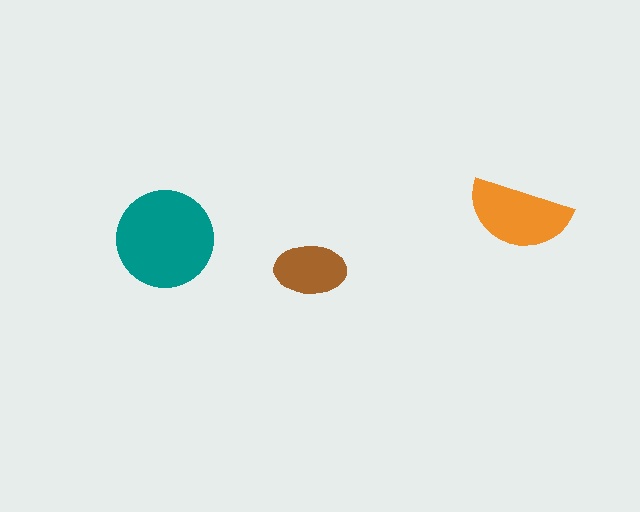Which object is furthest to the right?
The orange semicircle is rightmost.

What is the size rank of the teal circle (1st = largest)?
1st.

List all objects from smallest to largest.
The brown ellipse, the orange semicircle, the teal circle.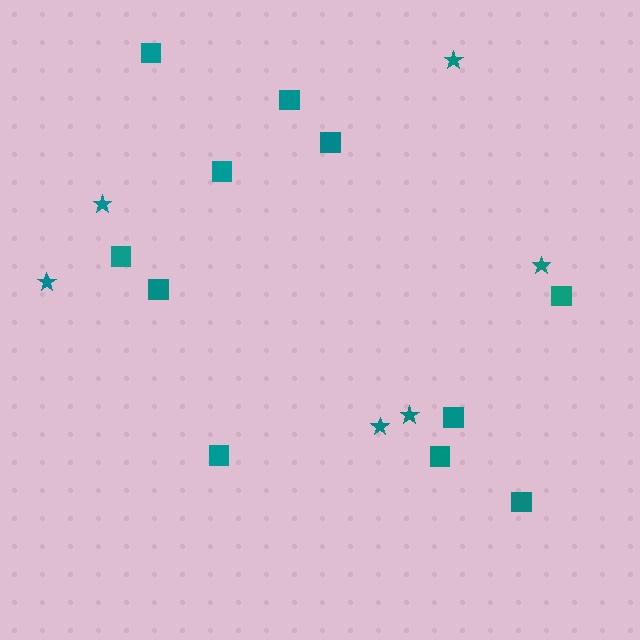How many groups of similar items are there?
There are 2 groups: one group of stars (6) and one group of squares (11).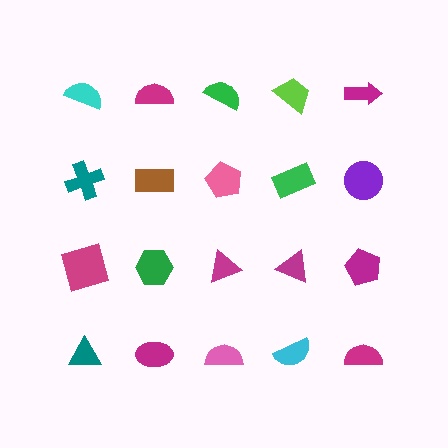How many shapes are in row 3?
5 shapes.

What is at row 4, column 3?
A pink semicircle.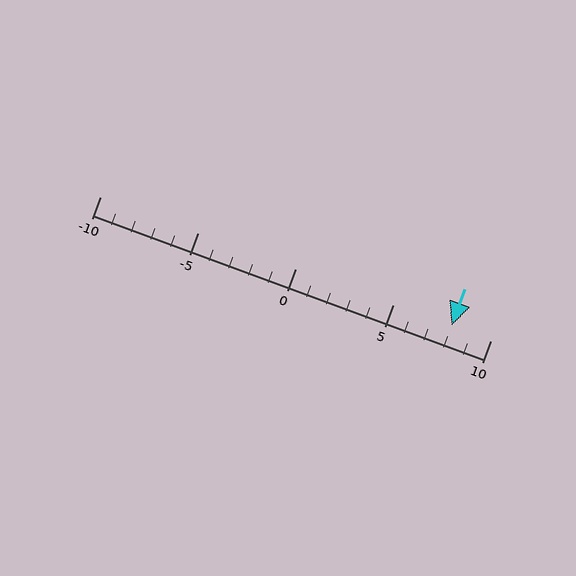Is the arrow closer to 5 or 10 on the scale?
The arrow is closer to 10.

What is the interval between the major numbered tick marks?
The major tick marks are spaced 5 units apart.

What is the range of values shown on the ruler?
The ruler shows values from -10 to 10.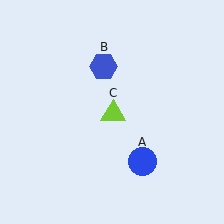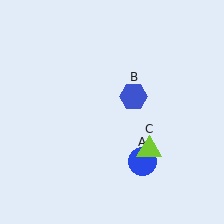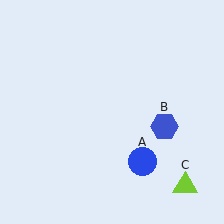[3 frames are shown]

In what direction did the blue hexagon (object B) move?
The blue hexagon (object B) moved down and to the right.